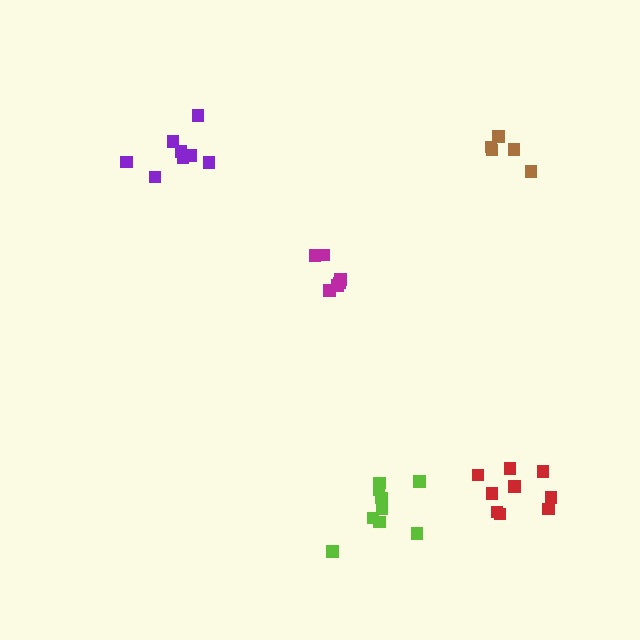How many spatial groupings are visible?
There are 5 spatial groupings.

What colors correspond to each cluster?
The clusters are colored: red, purple, magenta, lime, brown.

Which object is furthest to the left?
The purple cluster is leftmost.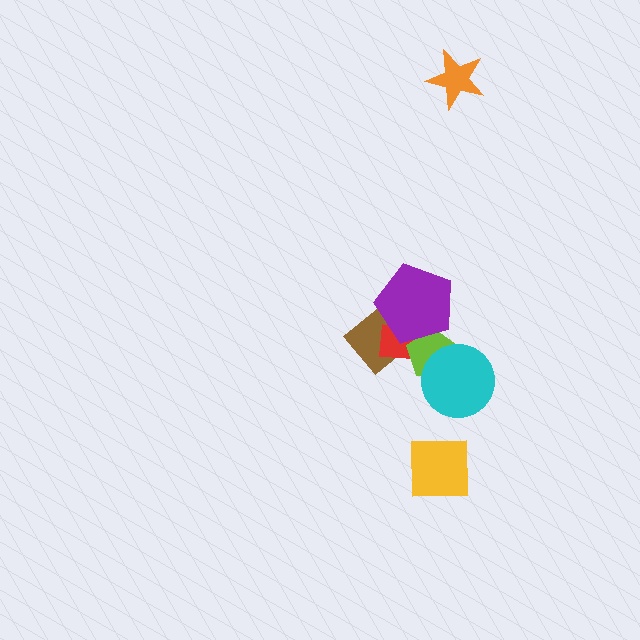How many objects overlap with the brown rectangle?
3 objects overlap with the brown rectangle.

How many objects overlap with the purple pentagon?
3 objects overlap with the purple pentagon.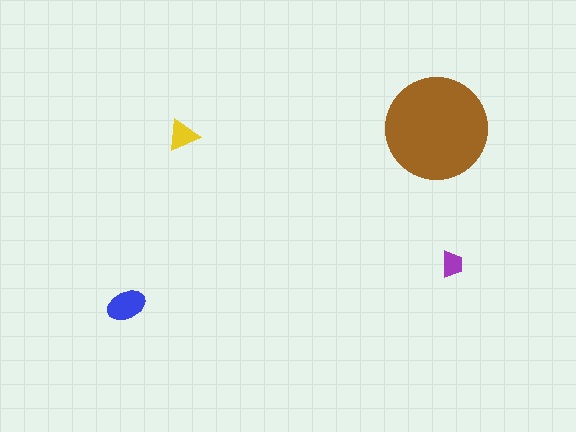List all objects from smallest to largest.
The purple trapezoid, the yellow triangle, the blue ellipse, the brown circle.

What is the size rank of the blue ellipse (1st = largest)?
2nd.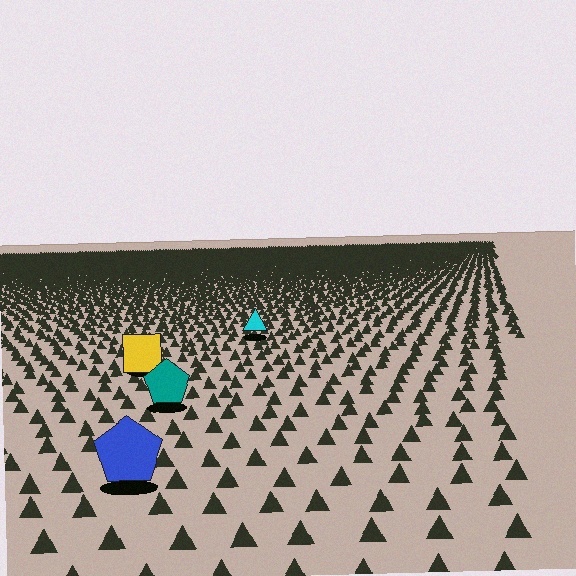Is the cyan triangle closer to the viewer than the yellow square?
No. The yellow square is closer — you can tell from the texture gradient: the ground texture is coarser near it.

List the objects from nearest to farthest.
From nearest to farthest: the blue pentagon, the teal pentagon, the yellow square, the cyan triangle.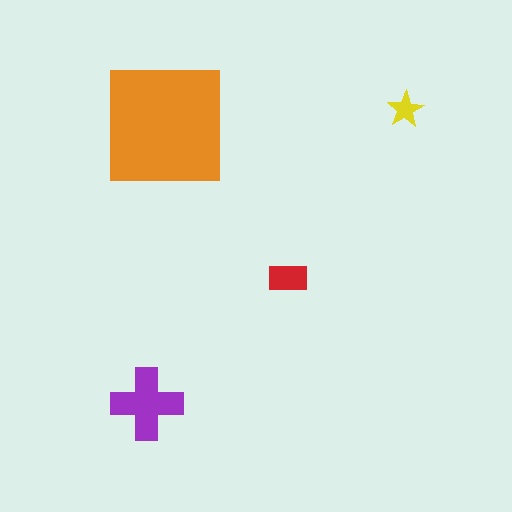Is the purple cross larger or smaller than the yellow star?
Larger.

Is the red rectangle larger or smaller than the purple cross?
Smaller.